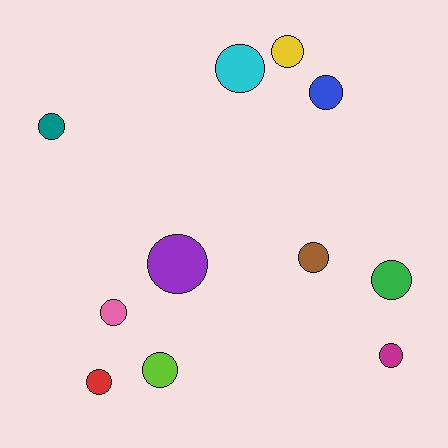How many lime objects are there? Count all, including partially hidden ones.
There is 1 lime object.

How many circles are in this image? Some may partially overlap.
There are 11 circles.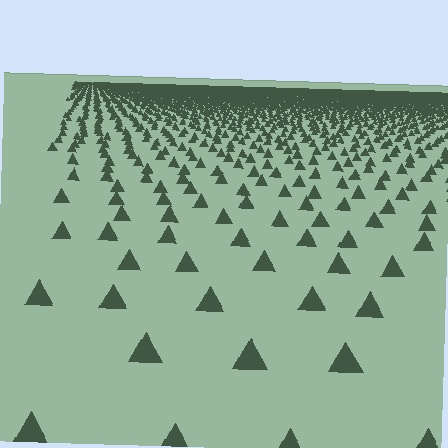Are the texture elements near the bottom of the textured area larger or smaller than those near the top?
Larger. Near the bottom, elements are closer to the viewer and appear at a bigger on-screen size.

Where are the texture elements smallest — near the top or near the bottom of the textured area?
Near the top.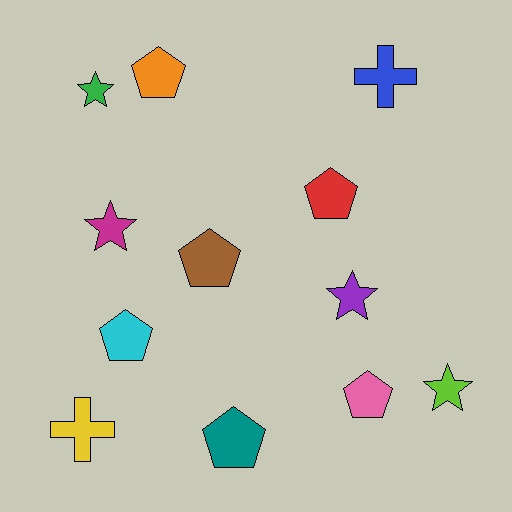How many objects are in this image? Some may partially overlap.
There are 12 objects.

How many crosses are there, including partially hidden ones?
There are 2 crosses.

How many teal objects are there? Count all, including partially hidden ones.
There is 1 teal object.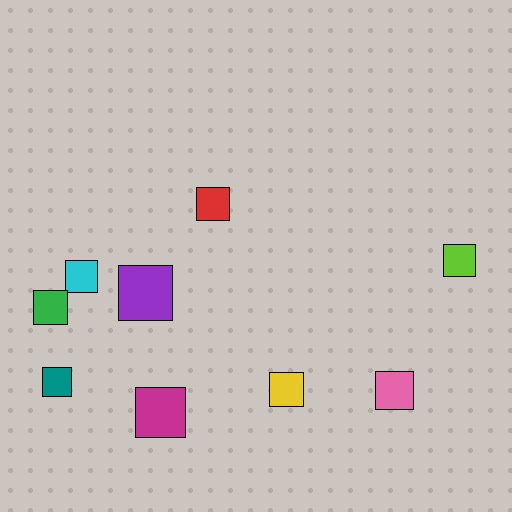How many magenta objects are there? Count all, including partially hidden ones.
There is 1 magenta object.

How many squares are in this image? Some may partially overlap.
There are 9 squares.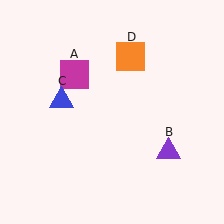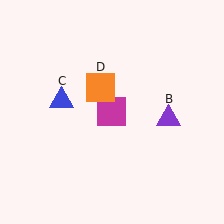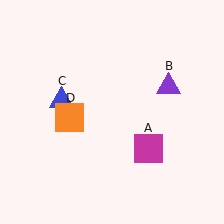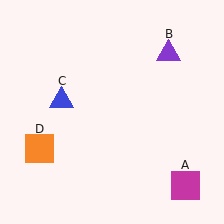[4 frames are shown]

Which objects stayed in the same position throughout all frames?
Blue triangle (object C) remained stationary.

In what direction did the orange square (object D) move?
The orange square (object D) moved down and to the left.